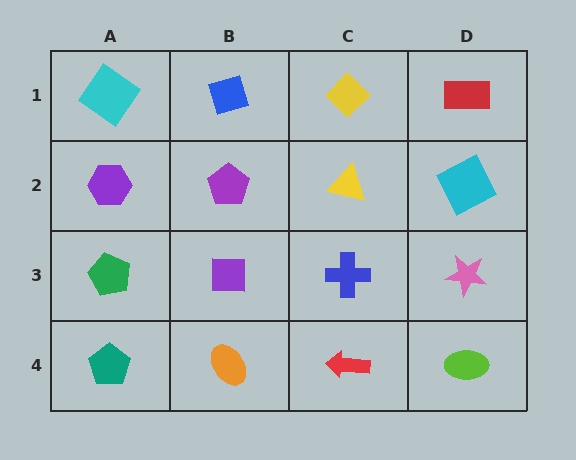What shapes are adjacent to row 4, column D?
A pink star (row 3, column D), a red arrow (row 4, column C).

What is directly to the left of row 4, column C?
An orange ellipse.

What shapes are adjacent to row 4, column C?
A blue cross (row 3, column C), an orange ellipse (row 4, column B), a lime ellipse (row 4, column D).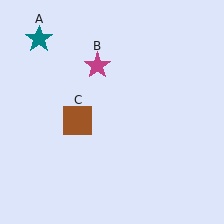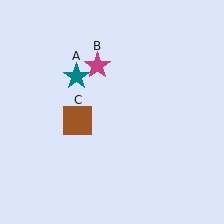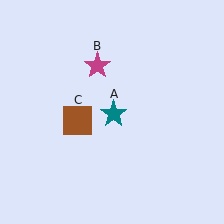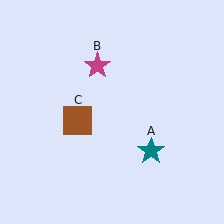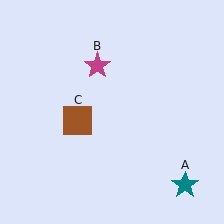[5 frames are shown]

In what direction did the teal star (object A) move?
The teal star (object A) moved down and to the right.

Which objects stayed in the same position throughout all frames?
Magenta star (object B) and brown square (object C) remained stationary.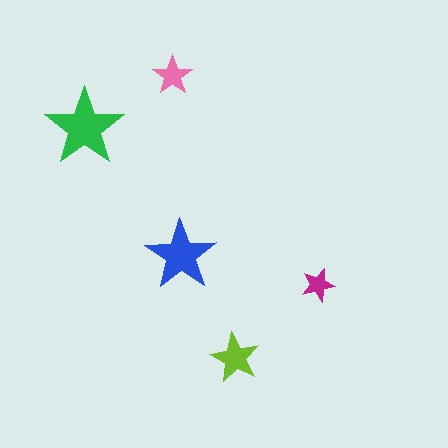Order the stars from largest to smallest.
the green one, the blue one, the lime one, the pink one, the magenta one.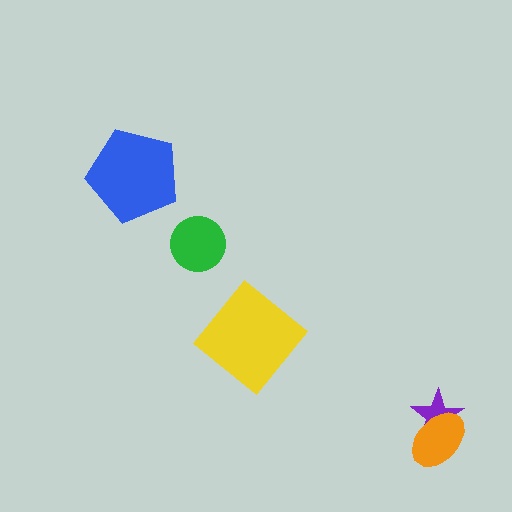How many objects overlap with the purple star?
1 object overlaps with the purple star.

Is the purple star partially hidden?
Yes, it is partially covered by another shape.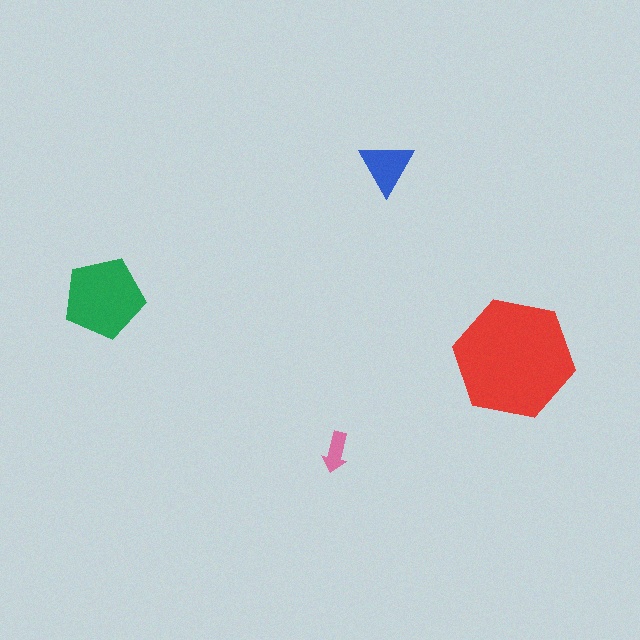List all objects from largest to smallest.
The red hexagon, the green pentagon, the blue triangle, the pink arrow.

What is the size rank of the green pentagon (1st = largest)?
2nd.